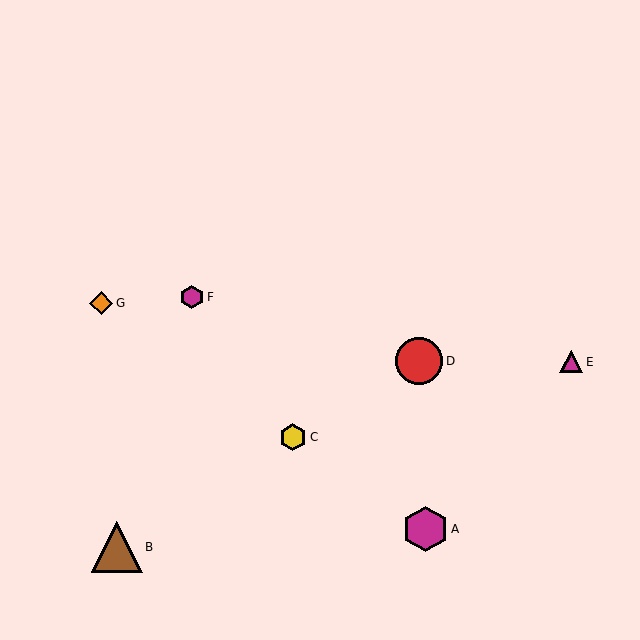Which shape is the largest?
The brown triangle (labeled B) is the largest.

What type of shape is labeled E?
Shape E is a magenta triangle.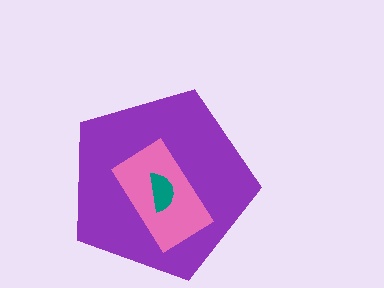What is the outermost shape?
The purple pentagon.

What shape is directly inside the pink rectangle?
The teal semicircle.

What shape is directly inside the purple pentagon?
The pink rectangle.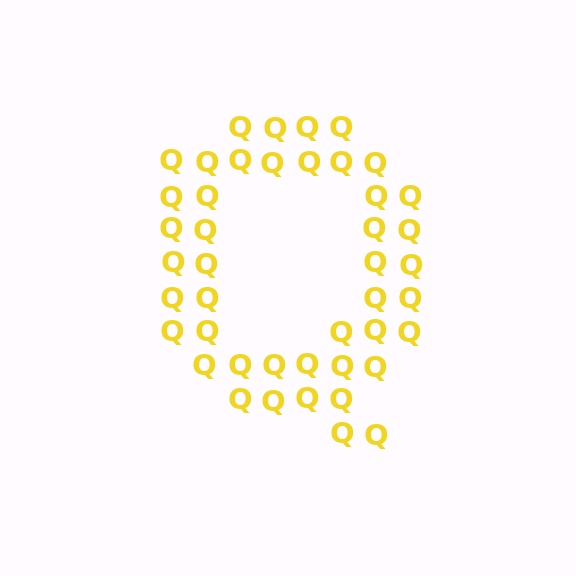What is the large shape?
The large shape is the letter Q.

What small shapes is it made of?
It is made of small letter Q's.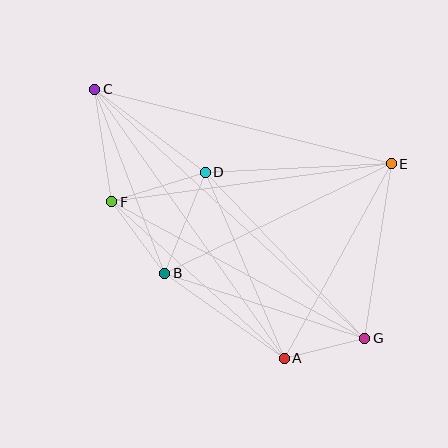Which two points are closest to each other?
Points A and G are closest to each other.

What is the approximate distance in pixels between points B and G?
The distance between B and G is approximately 211 pixels.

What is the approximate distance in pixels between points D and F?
The distance between D and F is approximately 98 pixels.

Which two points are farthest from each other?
Points C and G are farthest from each other.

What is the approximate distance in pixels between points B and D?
The distance between B and D is approximately 109 pixels.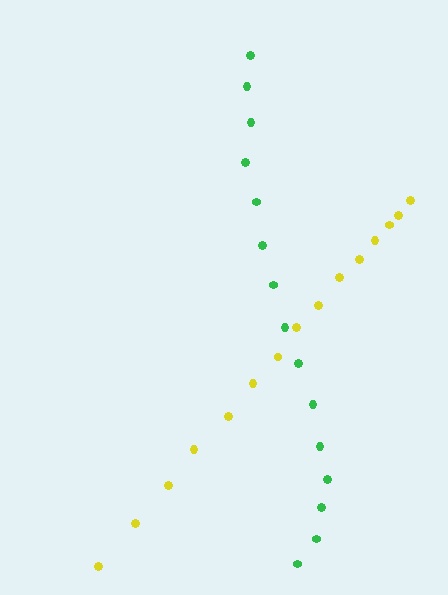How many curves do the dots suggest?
There are 2 distinct paths.